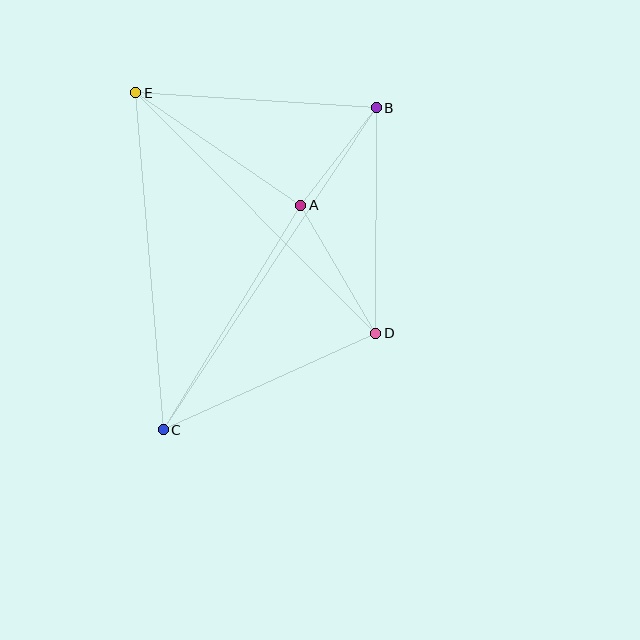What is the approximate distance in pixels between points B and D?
The distance between B and D is approximately 226 pixels.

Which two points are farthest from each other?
Points B and C are farthest from each other.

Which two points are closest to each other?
Points A and B are closest to each other.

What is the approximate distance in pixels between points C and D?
The distance between C and D is approximately 234 pixels.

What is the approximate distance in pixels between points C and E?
The distance between C and E is approximately 338 pixels.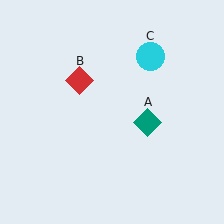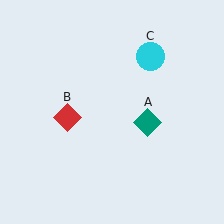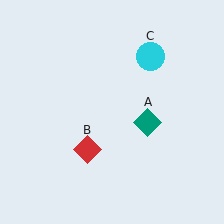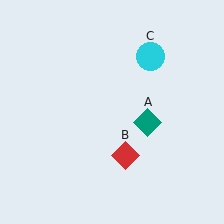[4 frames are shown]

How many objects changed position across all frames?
1 object changed position: red diamond (object B).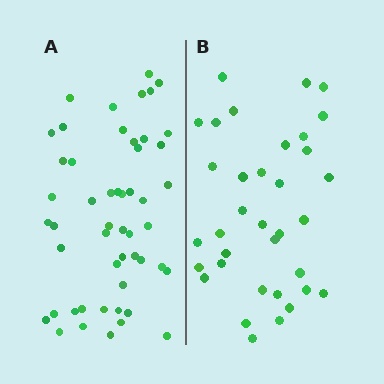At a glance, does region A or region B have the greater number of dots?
Region A (the left region) has more dots.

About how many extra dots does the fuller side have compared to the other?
Region A has approximately 15 more dots than region B.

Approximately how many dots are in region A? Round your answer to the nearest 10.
About 50 dots. (The exact count is 51, which rounds to 50.)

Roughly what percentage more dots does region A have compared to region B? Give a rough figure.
About 45% more.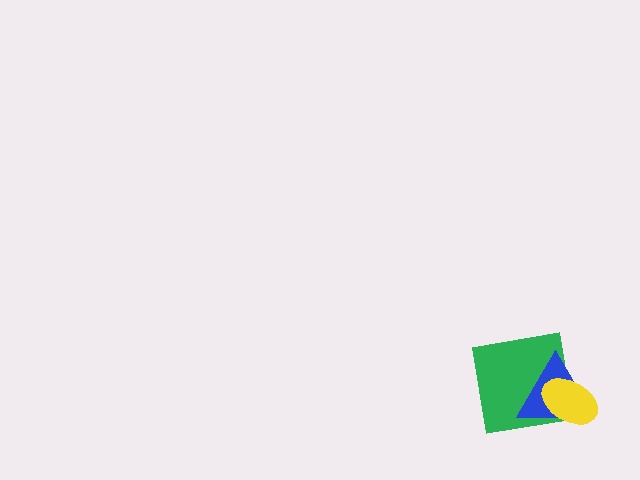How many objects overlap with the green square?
2 objects overlap with the green square.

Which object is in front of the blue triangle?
The yellow ellipse is in front of the blue triangle.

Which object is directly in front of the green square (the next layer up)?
The blue triangle is directly in front of the green square.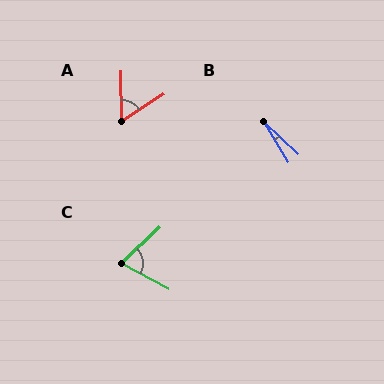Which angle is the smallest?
B, at approximately 16 degrees.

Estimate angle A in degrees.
Approximately 58 degrees.